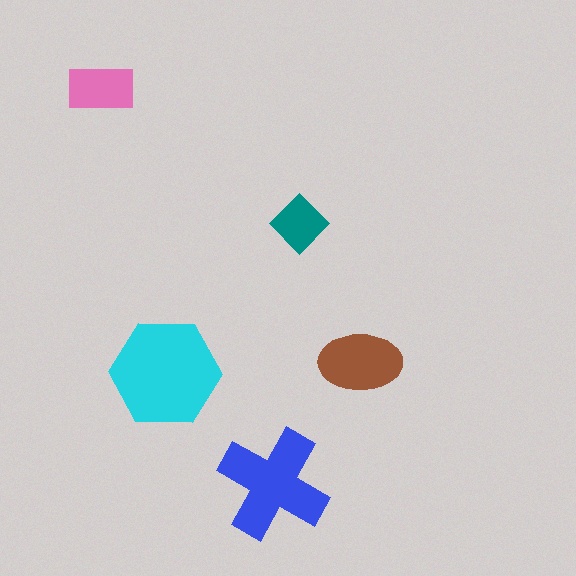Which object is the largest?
The cyan hexagon.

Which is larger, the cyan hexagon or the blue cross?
The cyan hexagon.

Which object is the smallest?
The teal diamond.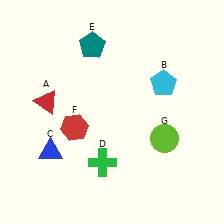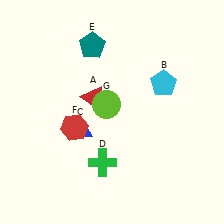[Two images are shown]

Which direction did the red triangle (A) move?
The red triangle (A) moved right.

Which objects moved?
The objects that moved are: the red triangle (A), the blue triangle (C), the lime circle (G).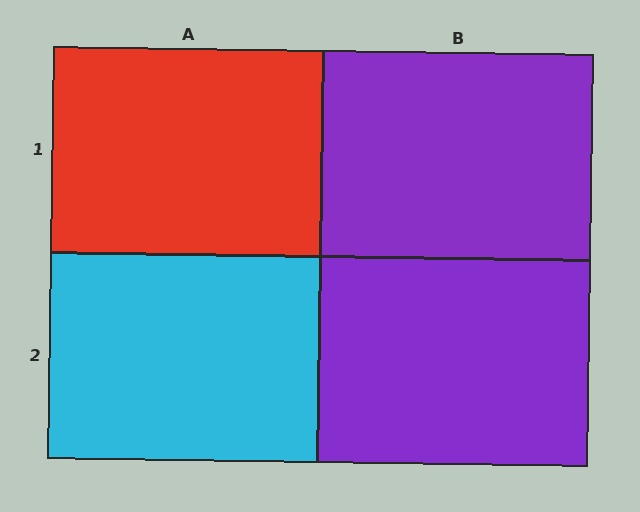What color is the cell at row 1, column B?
Purple.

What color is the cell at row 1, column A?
Red.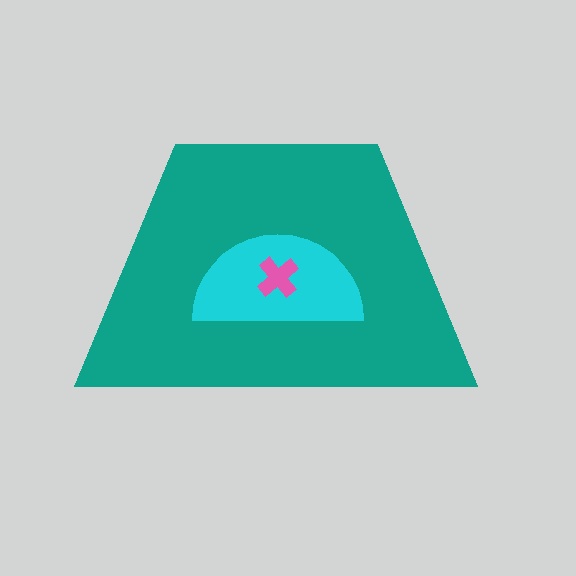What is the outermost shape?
The teal trapezoid.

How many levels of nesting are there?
3.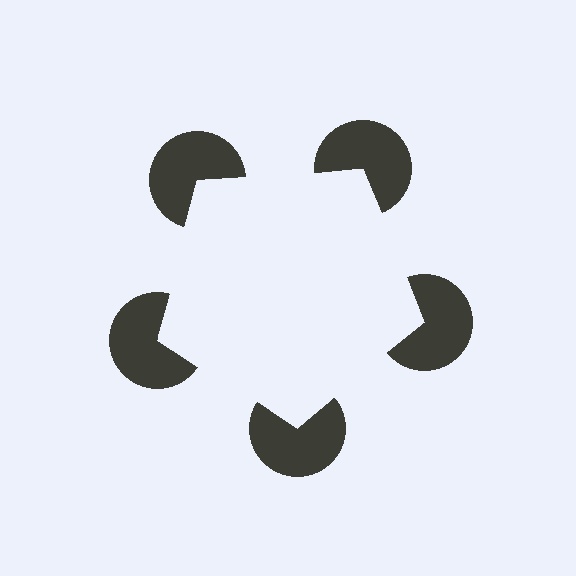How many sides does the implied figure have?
5 sides.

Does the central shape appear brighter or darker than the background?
It typically appears slightly brighter than the background, even though no actual brightness change is drawn.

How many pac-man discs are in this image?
There are 5 — one at each vertex of the illusory pentagon.